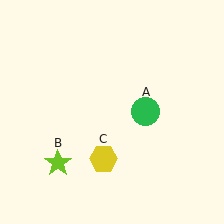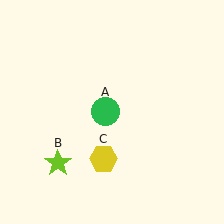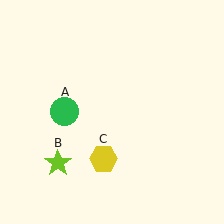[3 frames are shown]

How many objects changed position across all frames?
1 object changed position: green circle (object A).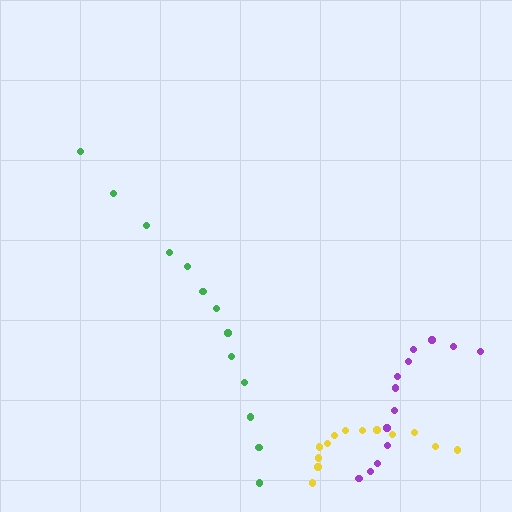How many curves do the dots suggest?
There are 3 distinct paths.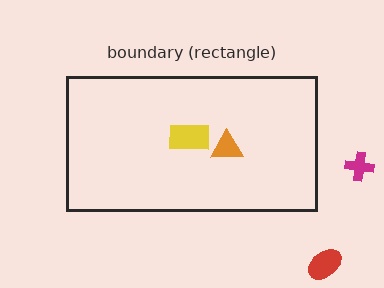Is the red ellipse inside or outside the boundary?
Outside.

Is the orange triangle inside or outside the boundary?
Inside.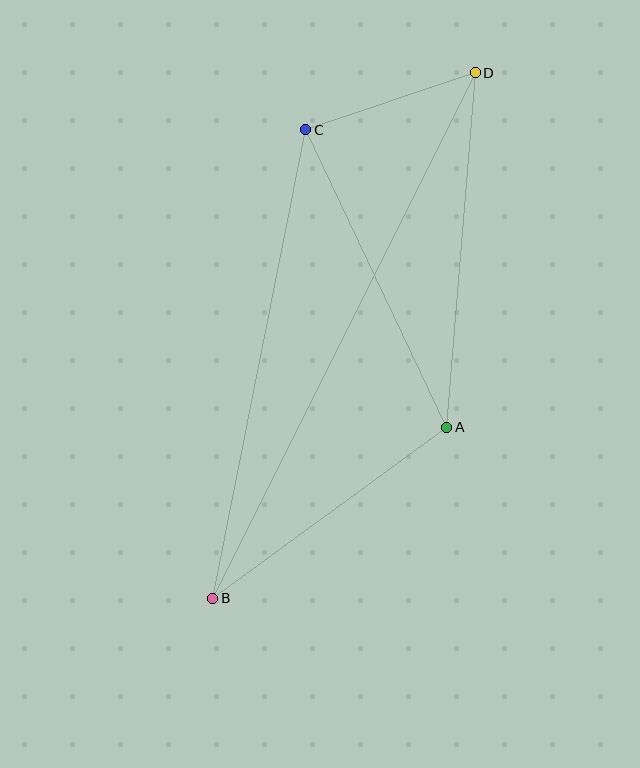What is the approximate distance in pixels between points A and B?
The distance between A and B is approximately 290 pixels.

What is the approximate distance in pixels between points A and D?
The distance between A and D is approximately 355 pixels.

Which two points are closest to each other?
Points C and D are closest to each other.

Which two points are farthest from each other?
Points B and D are farthest from each other.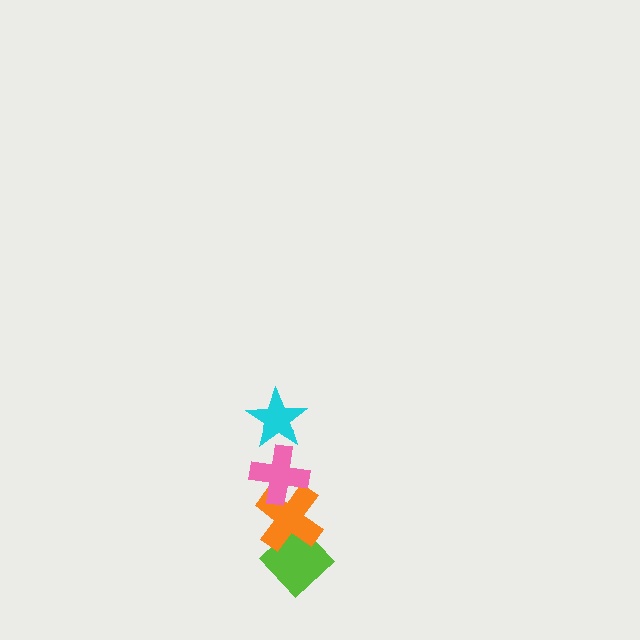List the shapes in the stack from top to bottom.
From top to bottom: the cyan star, the pink cross, the orange cross, the lime diamond.